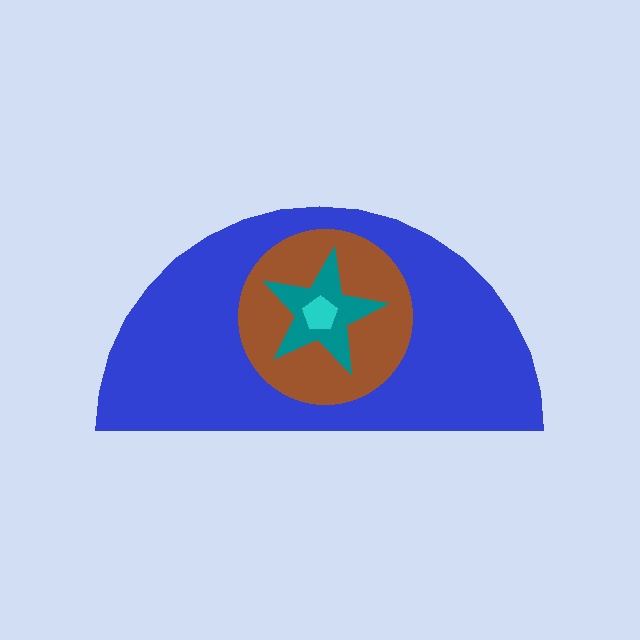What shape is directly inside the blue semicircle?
The brown circle.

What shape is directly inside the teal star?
The cyan pentagon.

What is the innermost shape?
The cyan pentagon.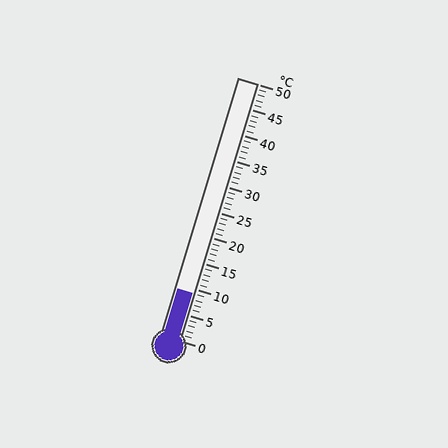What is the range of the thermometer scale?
The thermometer scale ranges from 0°C to 50°C.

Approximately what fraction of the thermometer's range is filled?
The thermometer is filled to approximately 20% of its range.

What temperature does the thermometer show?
The thermometer shows approximately 9°C.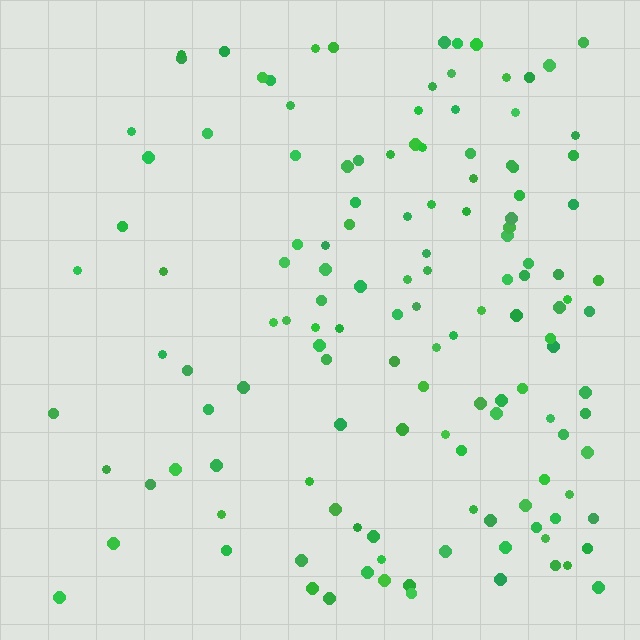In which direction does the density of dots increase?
From left to right, with the right side densest.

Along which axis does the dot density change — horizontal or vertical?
Horizontal.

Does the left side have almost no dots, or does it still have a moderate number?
Still a moderate number, just noticeably fewer than the right.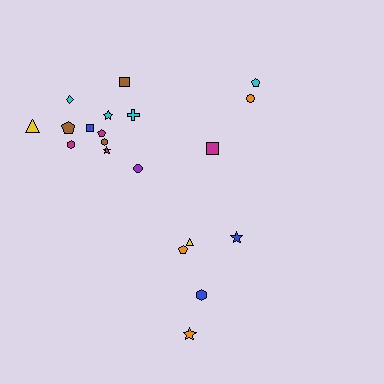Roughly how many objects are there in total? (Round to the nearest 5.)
Roughly 20 objects in total.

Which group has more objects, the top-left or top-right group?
The top-left group.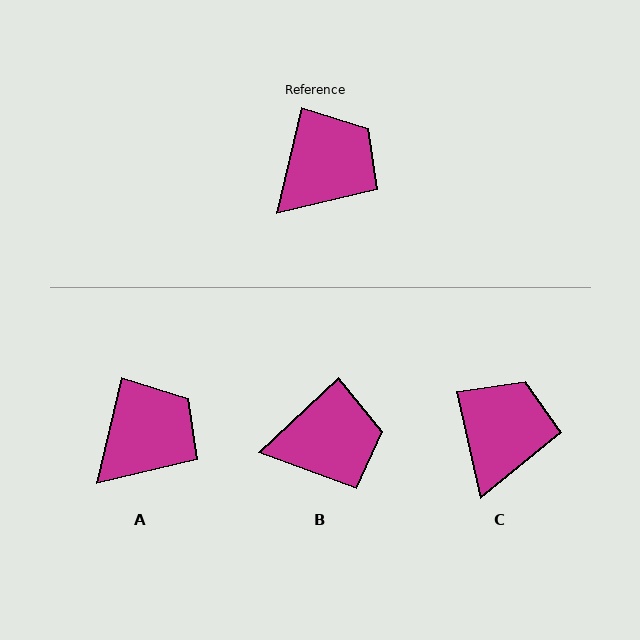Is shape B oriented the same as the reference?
No, it is off by about 33 degrees.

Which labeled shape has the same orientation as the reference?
A.